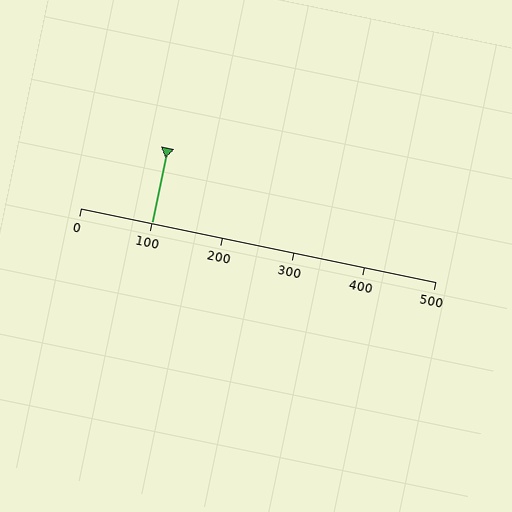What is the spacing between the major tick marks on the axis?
The major ticks are spaced 100 apart.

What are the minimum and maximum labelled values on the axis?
The axis runs from 0 to 500.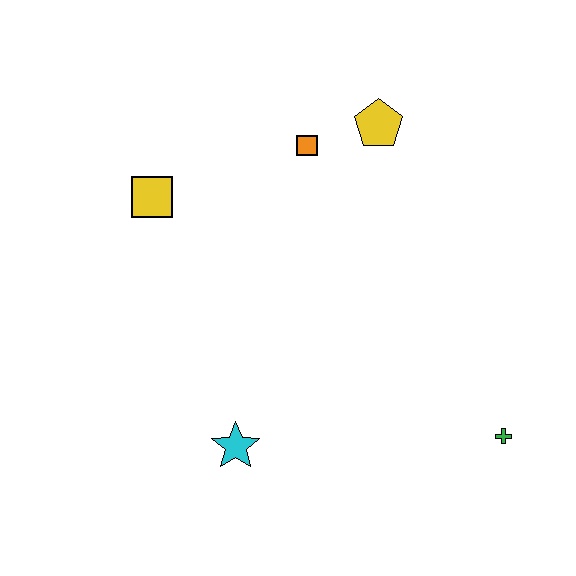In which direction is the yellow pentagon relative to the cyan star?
The yellow pentagon is above the cyan star.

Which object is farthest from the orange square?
The green cross is farthest from the orange square.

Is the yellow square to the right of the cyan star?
No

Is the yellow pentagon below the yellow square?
No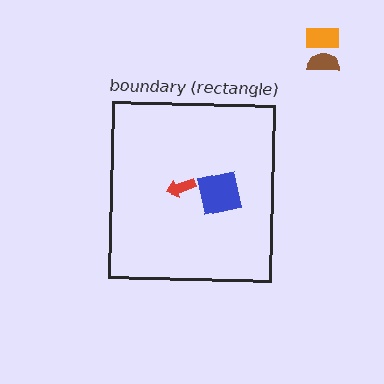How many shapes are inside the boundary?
2 inside, 2 outside.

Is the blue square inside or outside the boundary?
Inside.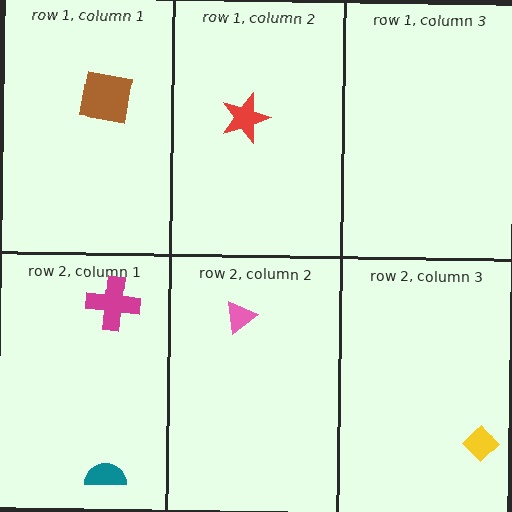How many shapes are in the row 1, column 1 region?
1.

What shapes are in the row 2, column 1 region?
The teal semicircle, the magenta cross.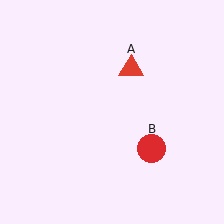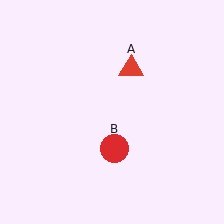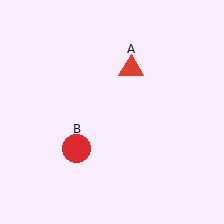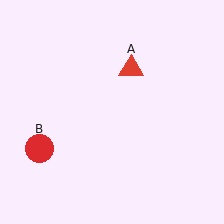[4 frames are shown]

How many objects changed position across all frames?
1 object changed position: red circle (object B).